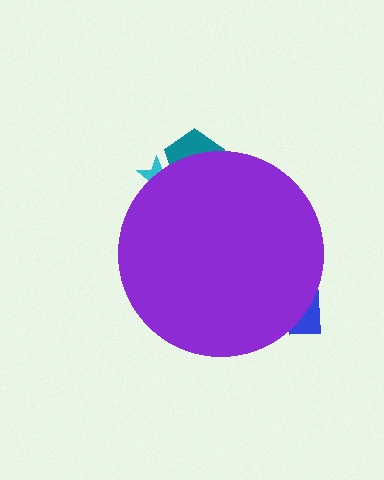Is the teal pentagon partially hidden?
Yes, the teal pentagon is partially hidden behind the purple circle.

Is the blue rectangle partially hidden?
Yes, the blue rectangle is partially hidden behind the purple circle.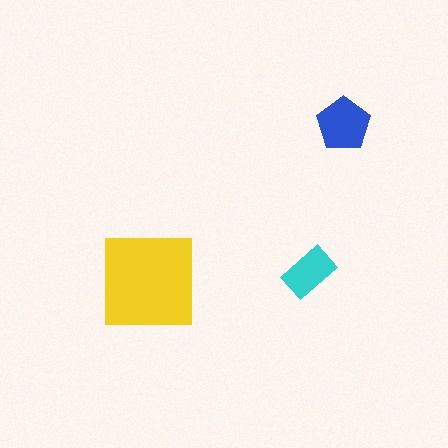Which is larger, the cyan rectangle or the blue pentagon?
The blue pentagon.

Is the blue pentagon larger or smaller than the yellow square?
Smaller.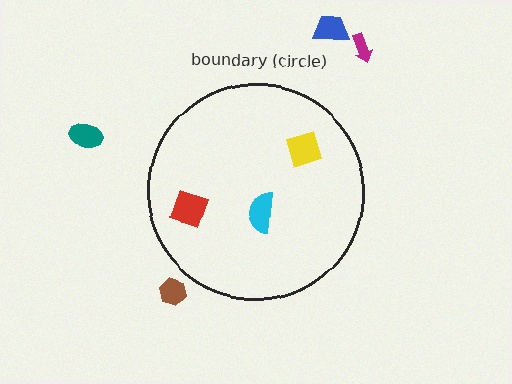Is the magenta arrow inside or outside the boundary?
Outside.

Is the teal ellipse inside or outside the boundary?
Outside.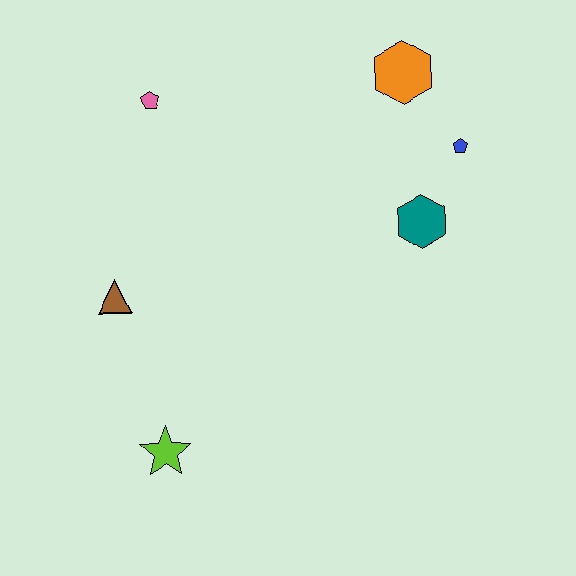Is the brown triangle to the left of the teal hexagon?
Yes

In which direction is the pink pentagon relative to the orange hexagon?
The pink pentagon is to the left of the orange hexagon.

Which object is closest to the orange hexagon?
The blue pentagon is closest to the orange hexagon.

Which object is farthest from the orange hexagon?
The lime star is farthest from the orange hexagon.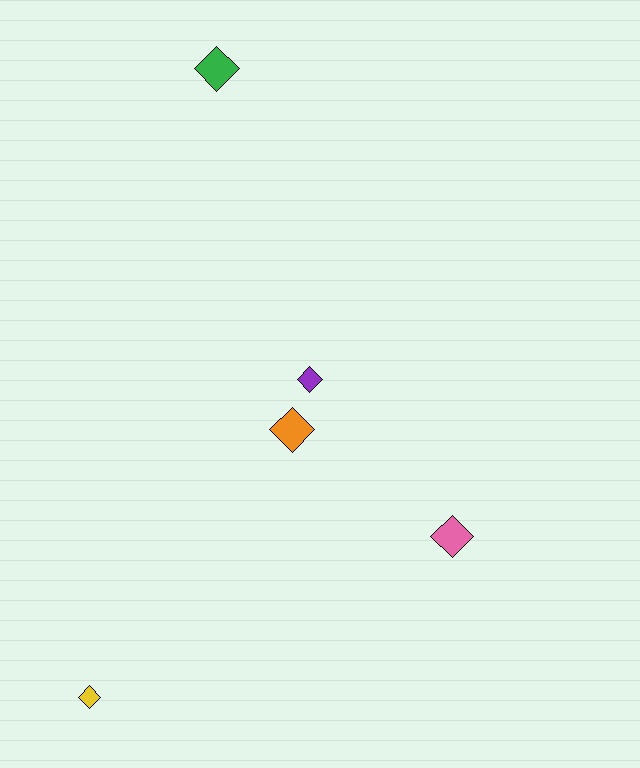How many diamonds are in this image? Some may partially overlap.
There are 5 diamonds.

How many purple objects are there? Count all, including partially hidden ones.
There is 1 purple object.